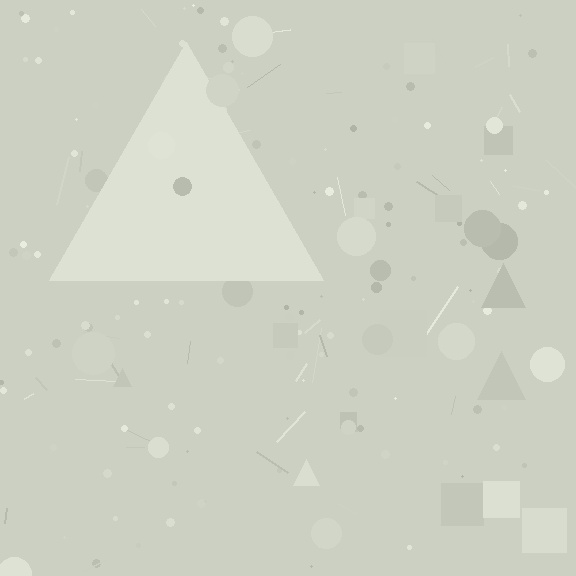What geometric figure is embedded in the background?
A triangle is embedded in the background.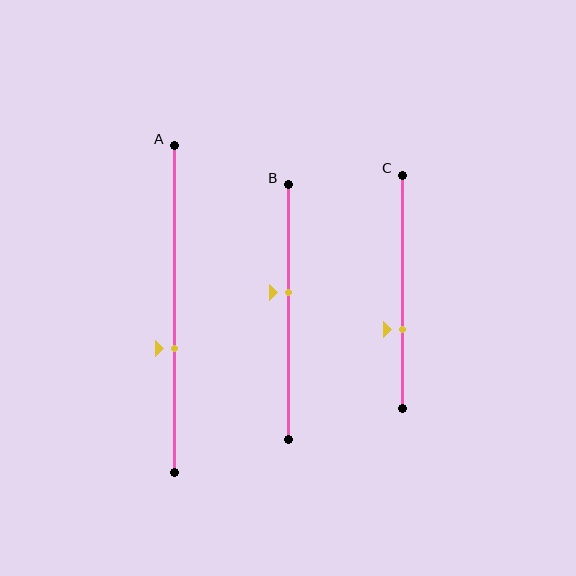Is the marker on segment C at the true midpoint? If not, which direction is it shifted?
No, the marker on segment C is shifted downward by about 16% of the segment length.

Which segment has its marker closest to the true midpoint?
Segment B has its marker closest to the true midpoint.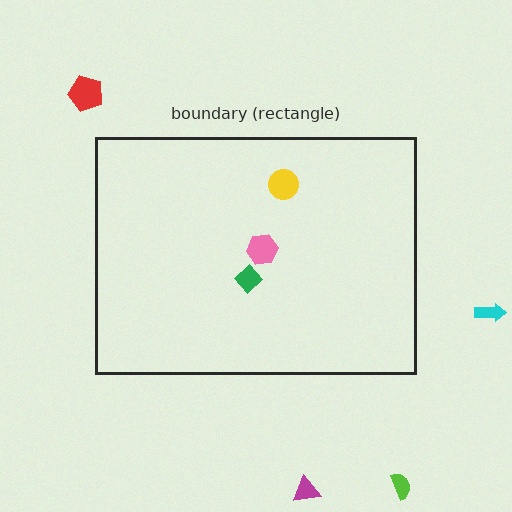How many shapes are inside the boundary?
3 inside, 4 outside.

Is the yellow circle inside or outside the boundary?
Inside.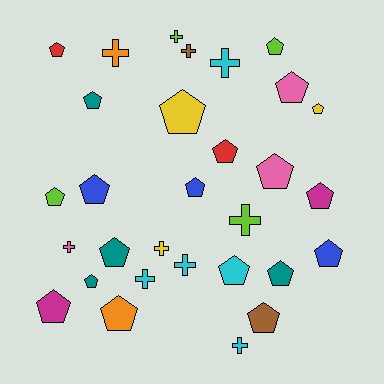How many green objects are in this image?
There are no green objects.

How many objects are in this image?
There are 30 objects.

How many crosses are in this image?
There are 10 crosses.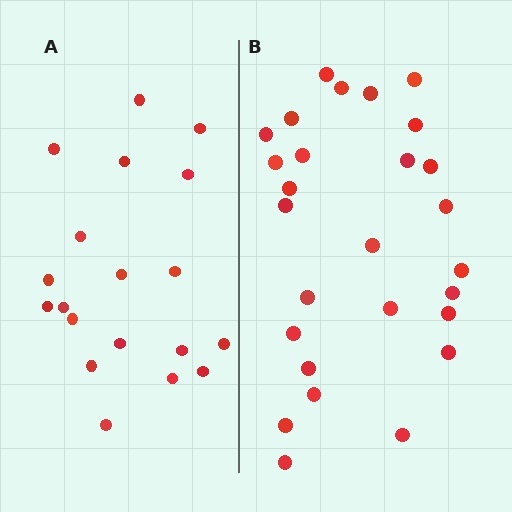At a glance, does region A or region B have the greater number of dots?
Region B (the right region) has more dots.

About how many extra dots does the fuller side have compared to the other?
Region B has roughly 8 or so more dots than region A.